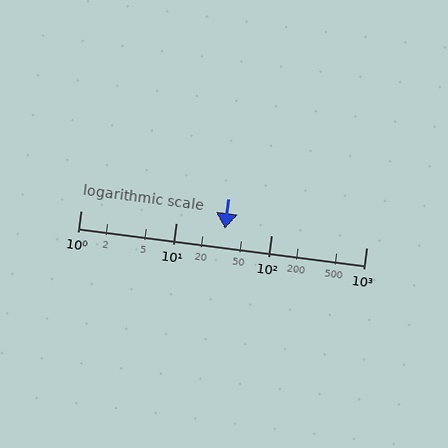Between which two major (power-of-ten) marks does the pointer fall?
The pointer is between 10 and 100.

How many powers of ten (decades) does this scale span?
The scale spans 3 decades, from 1 to 1000.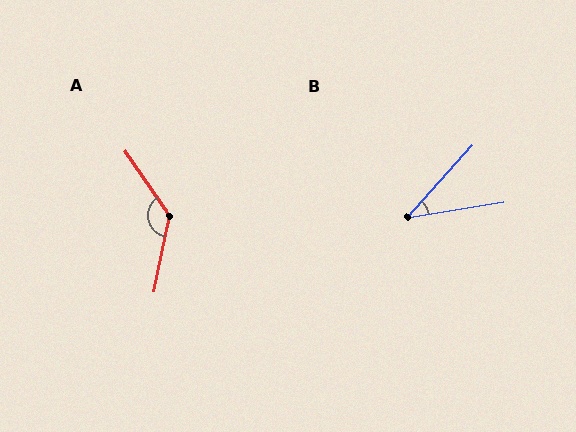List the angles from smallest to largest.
B (39°), A (134°).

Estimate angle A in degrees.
Approximately 134 degrees.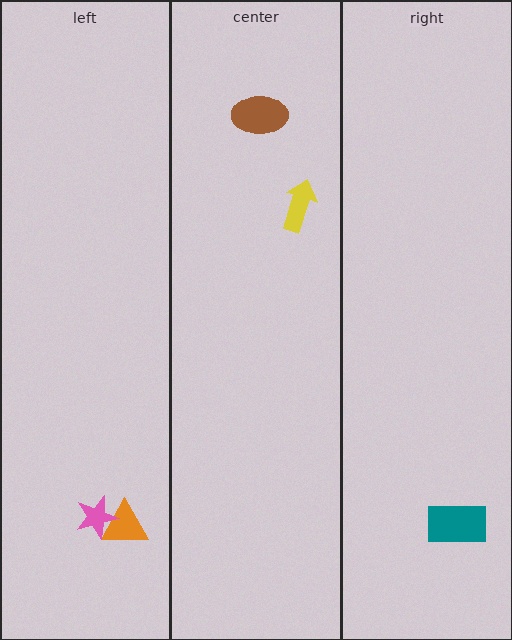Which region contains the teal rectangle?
The right region.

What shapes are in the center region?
The yellow arrow, the brown ellipse.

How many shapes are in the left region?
2.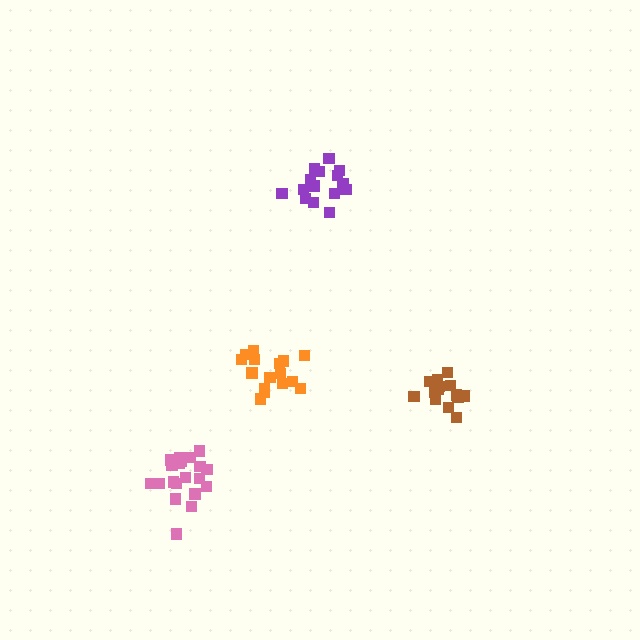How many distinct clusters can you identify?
There are 4 distinct clusters.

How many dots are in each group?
Group 1: 15 dots, Group 2: 20 dots, Group 3: 14 dots, Group 4: 16 dots (65 total).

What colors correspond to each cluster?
The clusters are colored: purple, pink, brown, orange.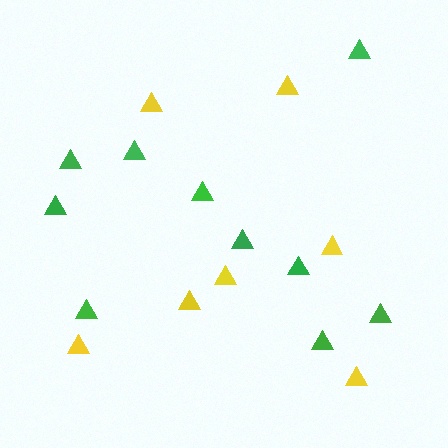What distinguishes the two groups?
There are 2 groups: one group of yellow triangles (7) and one group of green triangles (10).